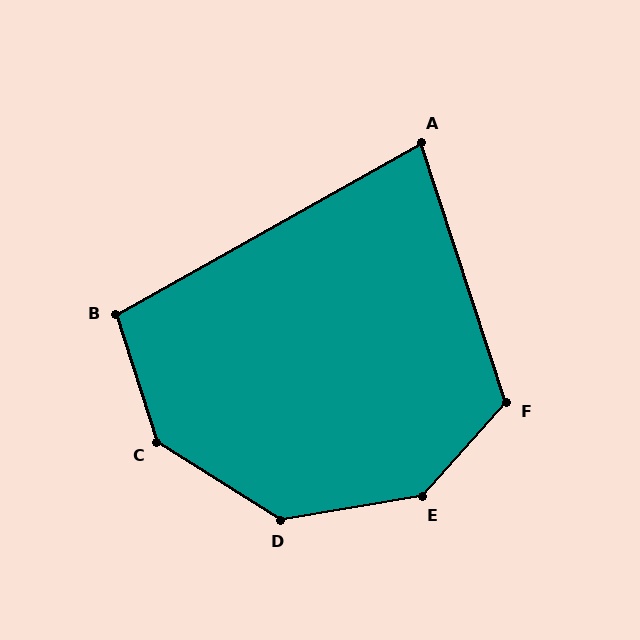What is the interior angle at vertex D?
Approximately 138 degrees (obtuse).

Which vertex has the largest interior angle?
E, at approximately 141 degrees.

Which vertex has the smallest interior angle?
A, at approximately 79 degrees.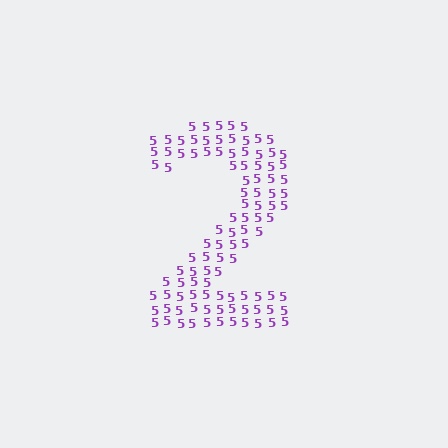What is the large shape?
The large shape is the digit 2.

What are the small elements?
The small elements are digit 5's.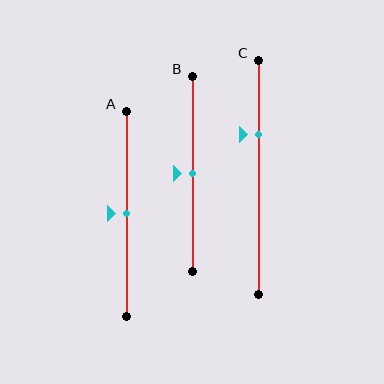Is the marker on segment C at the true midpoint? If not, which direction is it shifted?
No, the marker on segment C is shifted upward by about 18% of the segment length.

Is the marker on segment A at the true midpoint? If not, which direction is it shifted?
Yes, the marker on segment A is at the true midpoint.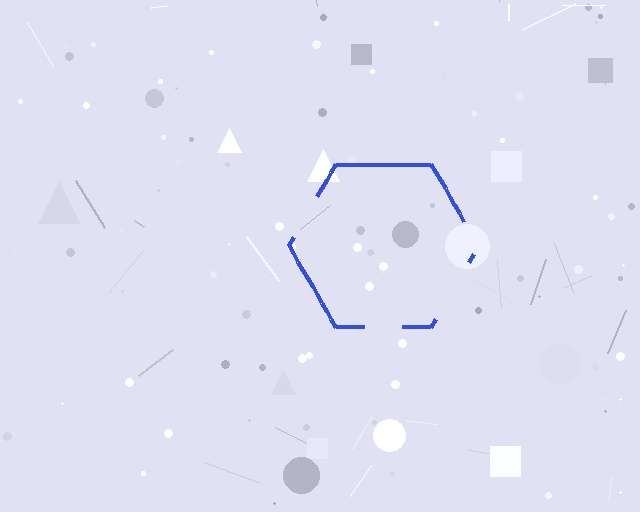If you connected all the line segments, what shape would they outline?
They would outline a hexagon.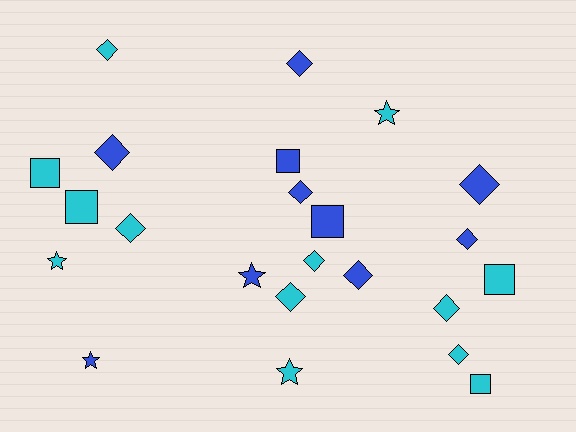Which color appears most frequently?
Cyan, with 13 objects.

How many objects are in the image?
There are 23 objects.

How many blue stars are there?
There are 2 blue stars.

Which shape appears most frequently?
Diamond, with 12 objects.